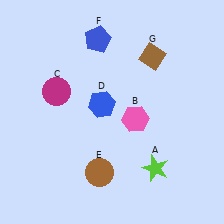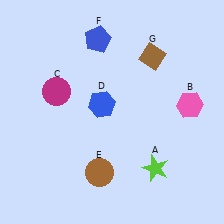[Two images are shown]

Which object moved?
The pink hexagon (B) moved right.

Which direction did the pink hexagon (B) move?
The pink hexagon (B) moved right.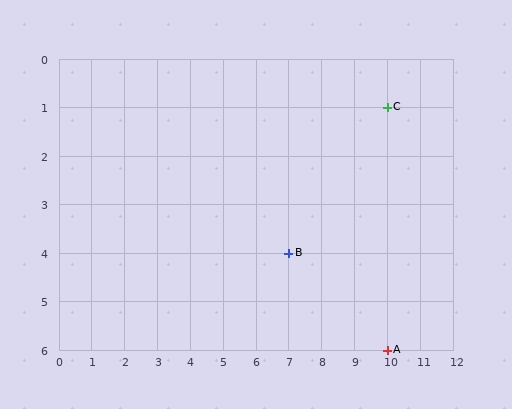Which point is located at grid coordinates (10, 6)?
Point A is at (10, 6).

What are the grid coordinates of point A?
Point A is at grid coordinates (10, 6).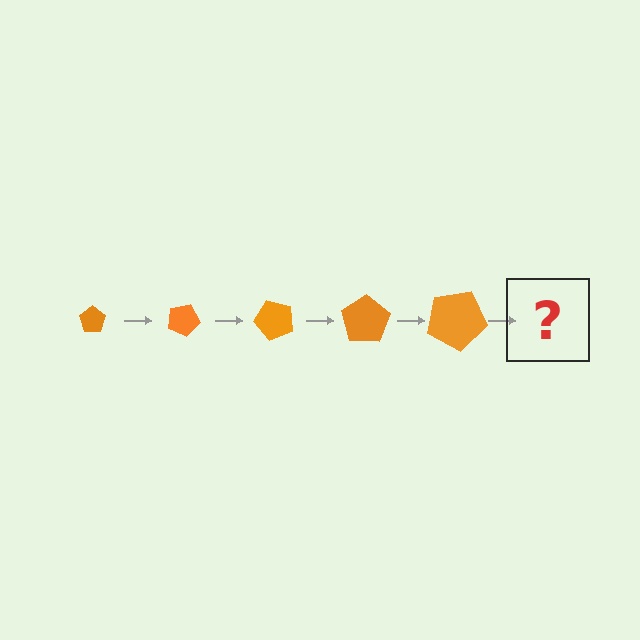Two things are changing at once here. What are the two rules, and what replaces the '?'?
The two rules are that the pentagon grows larger each step and it rotates 25 degrees each step. The '?' should be a pentagon, larger than the previous one and rotated 125 degrees from the start.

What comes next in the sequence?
The next element should be a pentagon, larger than the previous one and rotated 125 degrees from the start.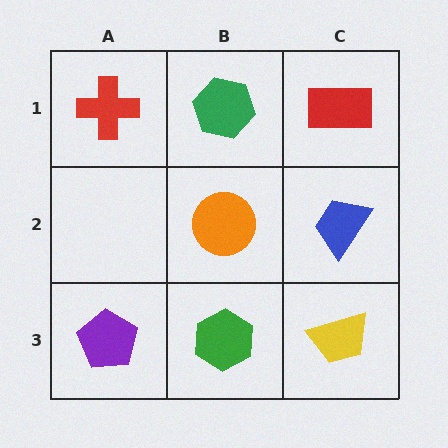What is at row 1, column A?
A red cross.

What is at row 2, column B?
An orange circle.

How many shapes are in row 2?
2 shapes.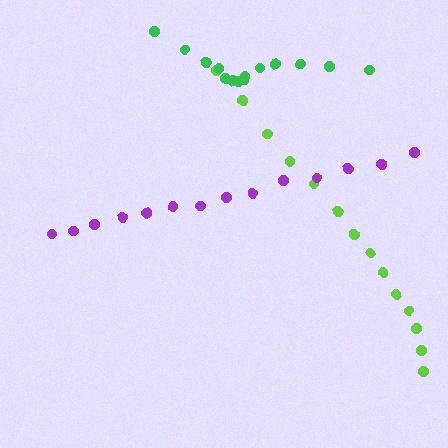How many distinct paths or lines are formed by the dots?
There are 3 distinct paths.